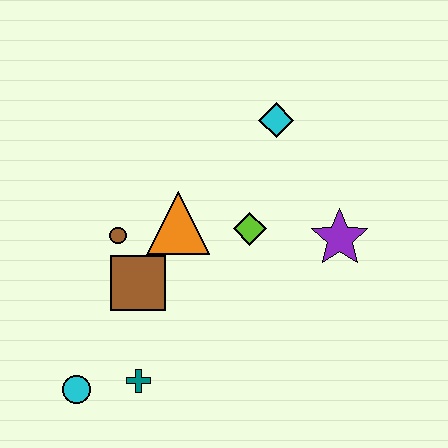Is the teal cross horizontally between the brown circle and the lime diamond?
Yes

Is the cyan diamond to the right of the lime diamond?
Yes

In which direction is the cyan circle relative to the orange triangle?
The cyan circle is below the orange triangle.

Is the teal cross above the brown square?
No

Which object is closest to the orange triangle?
The brown circle is closest to the orange triangle.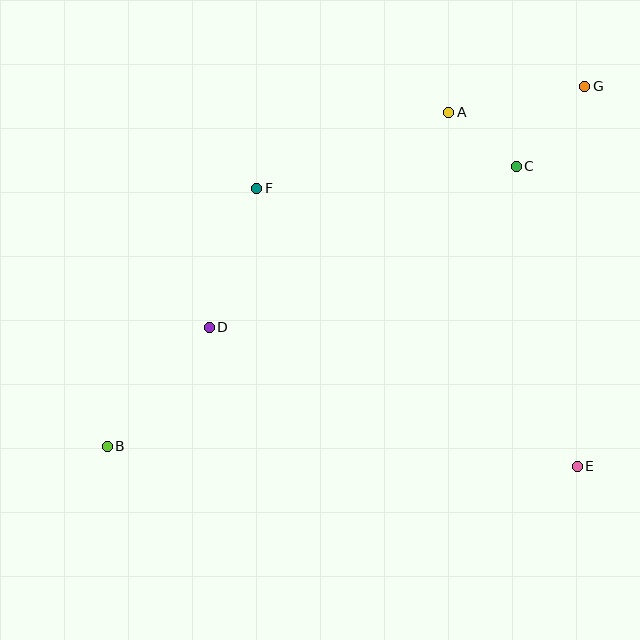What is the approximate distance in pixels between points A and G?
The distance between A and G is approximately 138 pixels.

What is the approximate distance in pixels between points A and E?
The distance between A and E is approximately 376 pixels.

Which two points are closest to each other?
Points A and C are closest to each other.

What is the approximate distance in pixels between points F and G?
The distance between F and G is approximately 344 pixels.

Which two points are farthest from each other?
Points B and G are farthest from each other.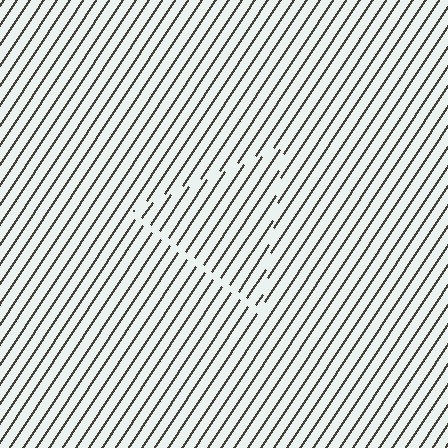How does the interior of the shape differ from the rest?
The interior of the shape contains the same grating, shifted by half a period — the contour is defined by the phase discontinuity where line-ends from the inner and outer gratings abut.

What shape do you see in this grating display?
An illusory triangle. The interior of the shape contains the same grating, shifted by half a period — the contour is defined by the phase discontinuity where line-ends from the inner and outer gratings abut.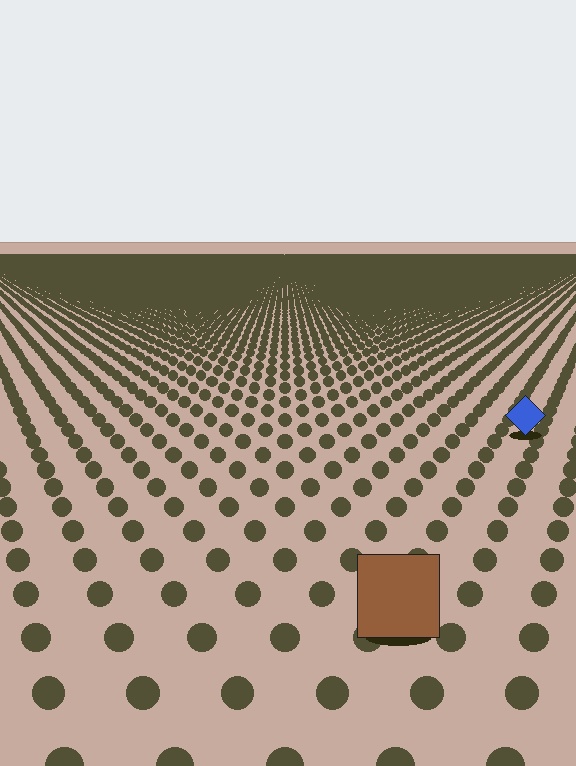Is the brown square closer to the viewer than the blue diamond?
Yes. The brown square is closer — you can tell from the texture gradient: the ground texture is coarser near it.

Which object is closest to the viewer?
The brown square is closest. The texture marks near it are larger and more spread out.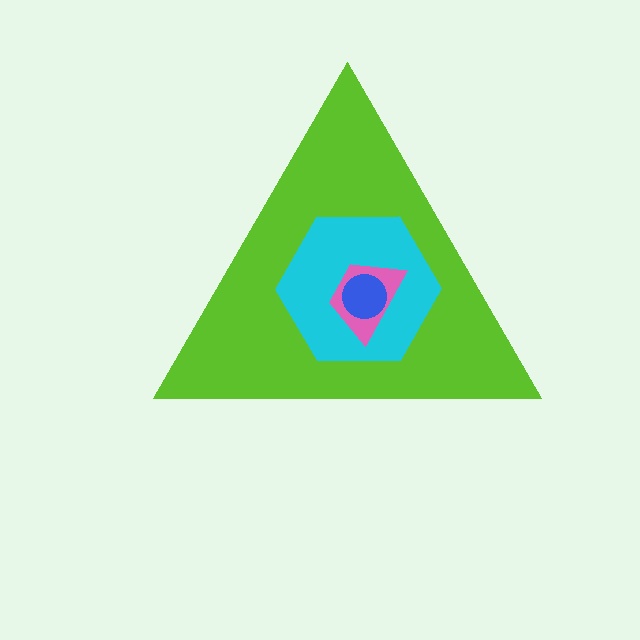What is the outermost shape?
The lime triangle.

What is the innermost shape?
The blue circle.